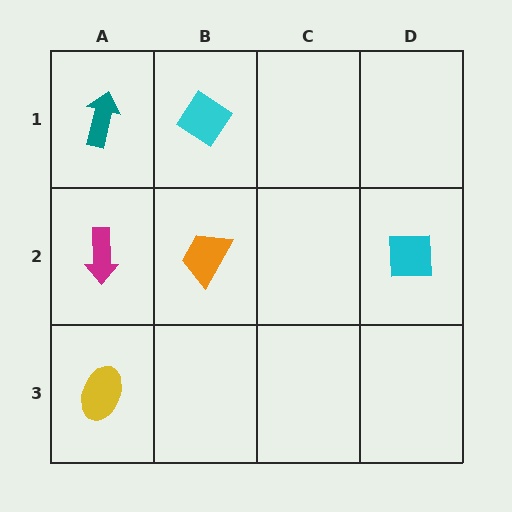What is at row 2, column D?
A cyan square.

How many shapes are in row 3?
1 shape.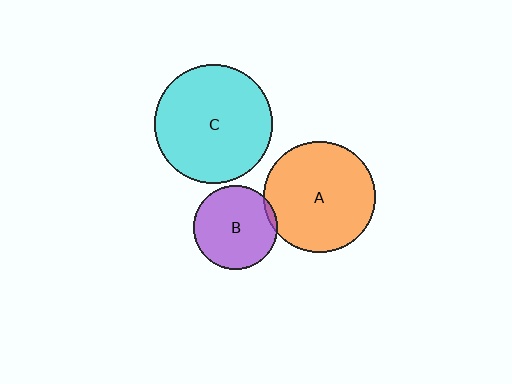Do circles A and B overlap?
Yes.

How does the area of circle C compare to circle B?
Approximately 2.0 times.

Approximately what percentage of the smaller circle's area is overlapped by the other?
Approximately 5%.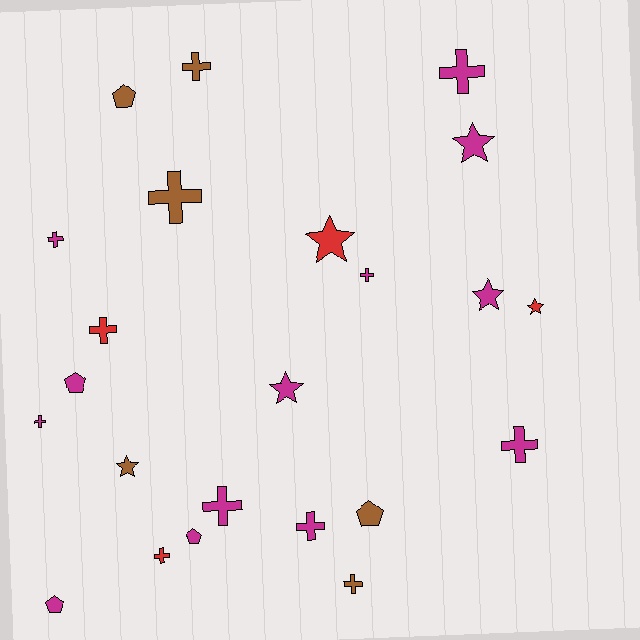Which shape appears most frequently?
Cross, with 12 objects.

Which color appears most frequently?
Magenta, with 13 objects.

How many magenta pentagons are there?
There are 3 magenta pentagons.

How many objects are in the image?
There are 23 objects.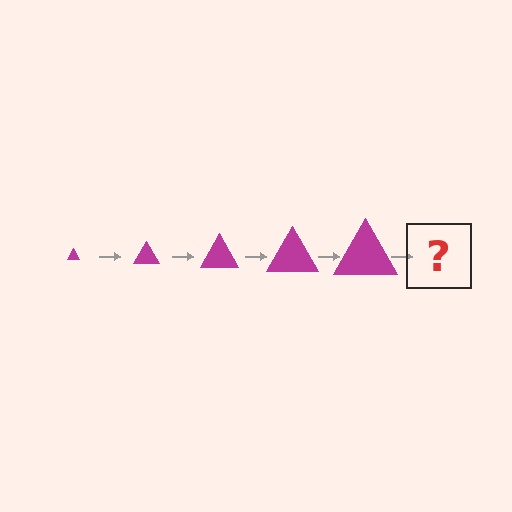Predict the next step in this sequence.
The next step is a magenta triangle, larger than the previous one.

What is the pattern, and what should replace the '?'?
The pattern is that the triangle gets progressively larger each step. The '?' should be a magenta triangle, larger than the previous one.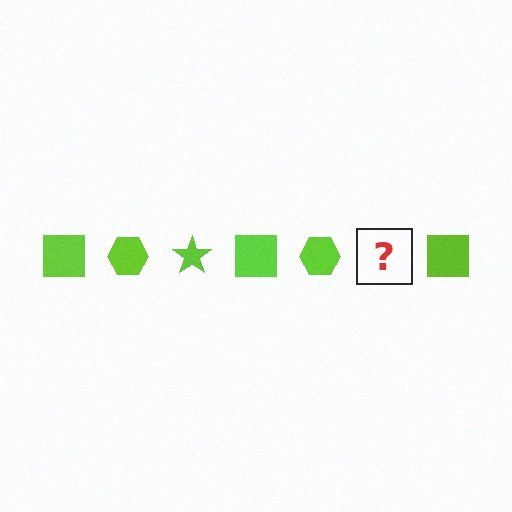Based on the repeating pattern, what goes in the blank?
The blank should be a lime star.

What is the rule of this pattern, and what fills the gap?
The rule is that the pattern cycles through square, hexagon, star shapes in lime. The gap should be filled with a lime star.